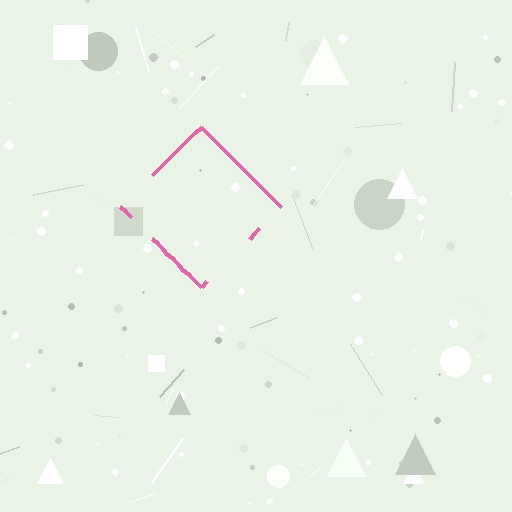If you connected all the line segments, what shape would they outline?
They would outline a diamond.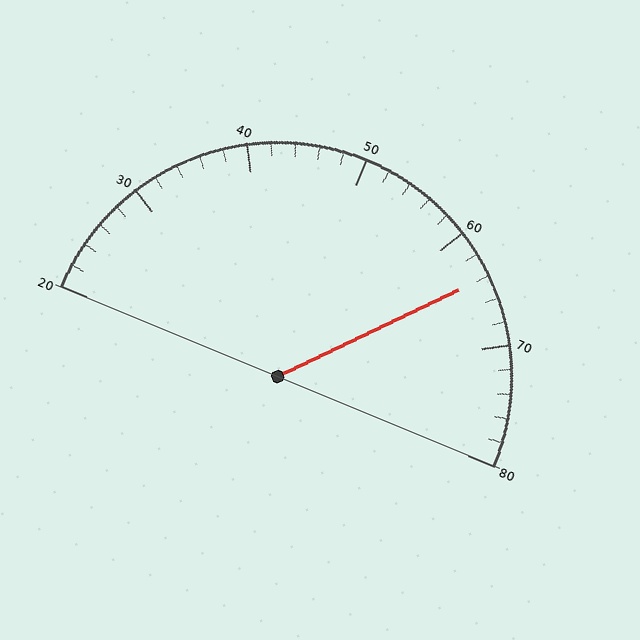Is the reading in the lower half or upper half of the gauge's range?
The reading is in the upper half of the range (20 to 80).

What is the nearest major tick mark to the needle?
The nearest major tick mark is 60.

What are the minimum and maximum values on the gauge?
The gauge ranges from 20 to 80.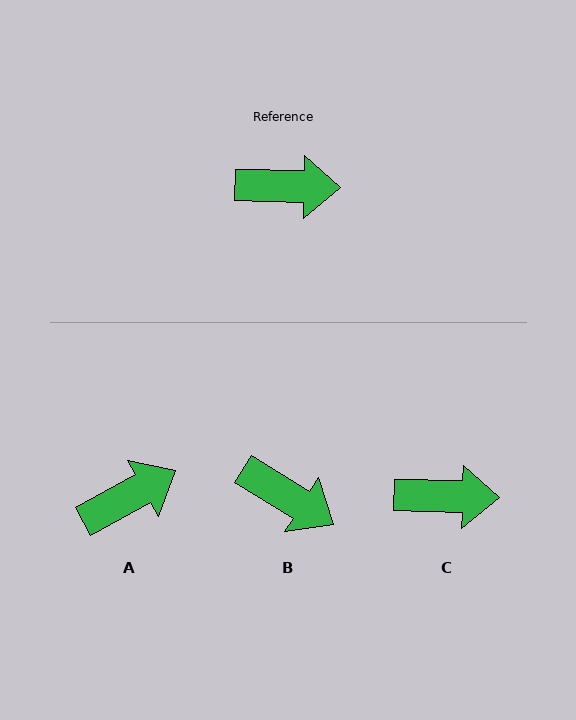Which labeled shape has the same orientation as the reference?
C.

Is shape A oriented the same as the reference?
No, it is off by about 30 degrees.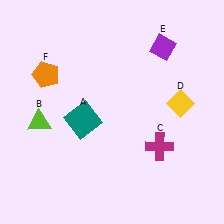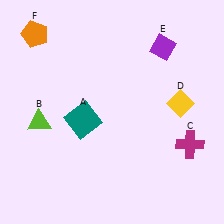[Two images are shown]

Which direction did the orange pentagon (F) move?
The orange pentagon (F) moved up.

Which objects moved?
The objects that moved are: the magenta cross (C), the orange pentagon (F).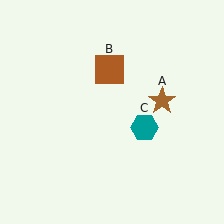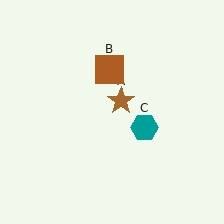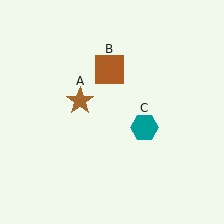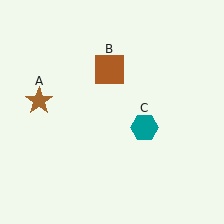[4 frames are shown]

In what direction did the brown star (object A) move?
The brown star (object A) moved left.